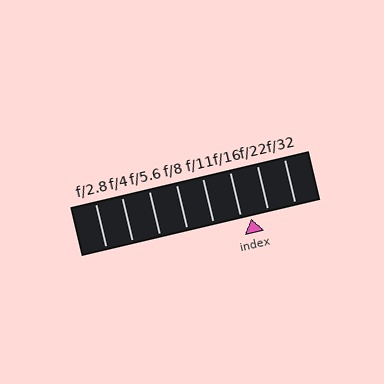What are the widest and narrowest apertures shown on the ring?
The widest aperture shown is f/2.8 and the narrowest is f/32.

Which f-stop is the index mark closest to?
The index mark is closest to f/16.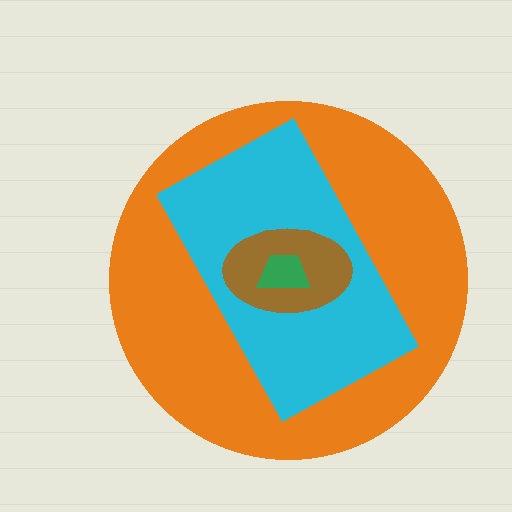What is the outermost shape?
The orange circle.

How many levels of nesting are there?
4.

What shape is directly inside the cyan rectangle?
The brown ellipse.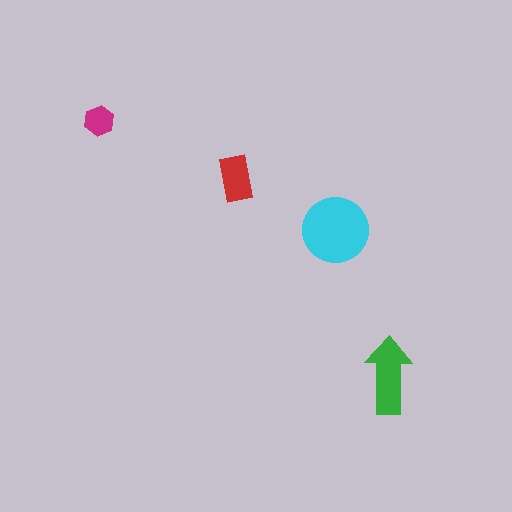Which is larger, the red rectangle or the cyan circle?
The cyan circle.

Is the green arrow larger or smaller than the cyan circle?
Smaller.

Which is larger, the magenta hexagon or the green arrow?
The green arrow.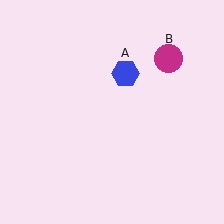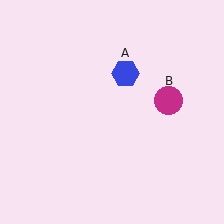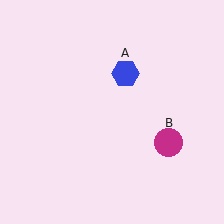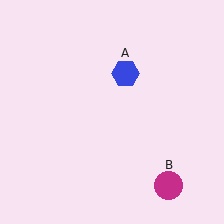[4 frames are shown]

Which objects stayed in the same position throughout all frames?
Blue hexagon (object A) remained stationary.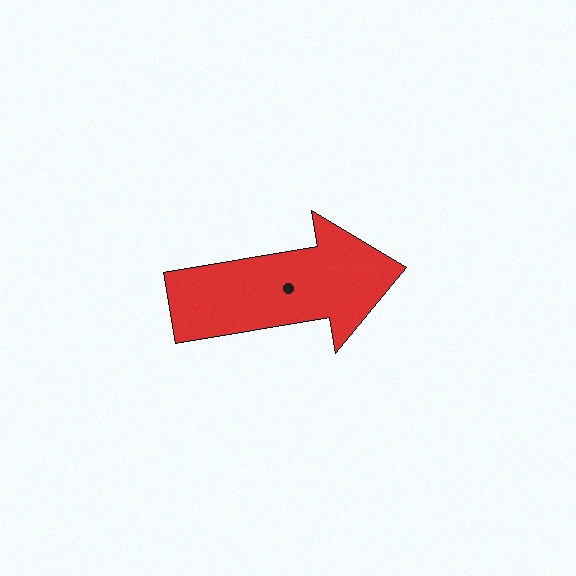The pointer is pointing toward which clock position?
Roughly 3 o'clock.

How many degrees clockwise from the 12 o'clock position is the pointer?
Approximately 80 degrees.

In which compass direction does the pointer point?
East.